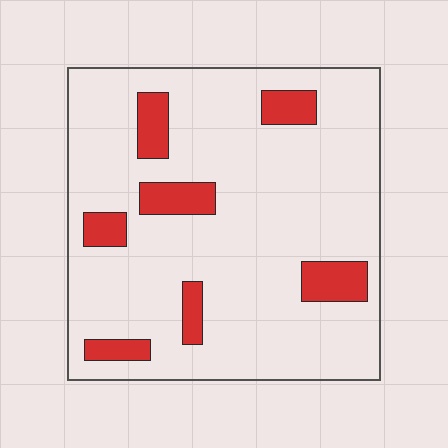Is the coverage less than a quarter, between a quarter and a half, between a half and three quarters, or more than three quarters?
Less than a quarter.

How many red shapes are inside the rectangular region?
7.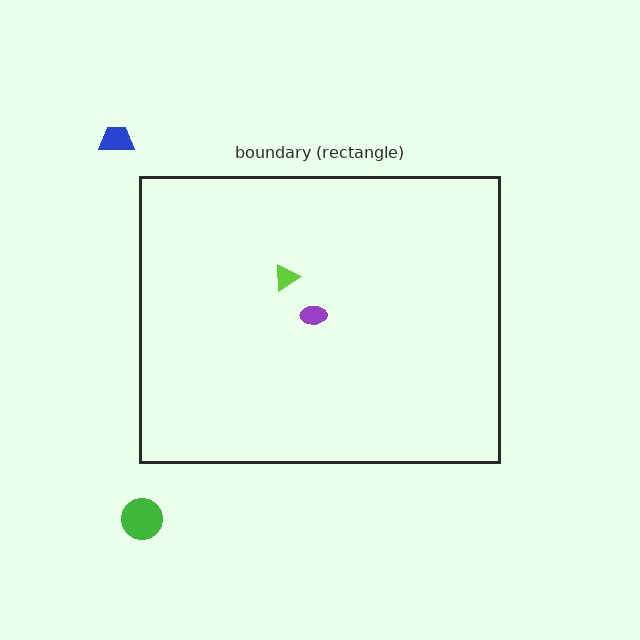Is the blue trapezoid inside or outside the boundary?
Outside.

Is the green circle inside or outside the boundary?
Outside.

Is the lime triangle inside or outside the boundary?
Inside.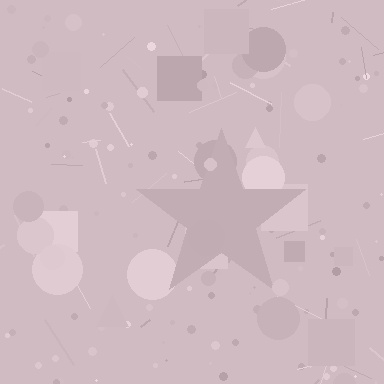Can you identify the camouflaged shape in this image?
The camouflaged shape is a star.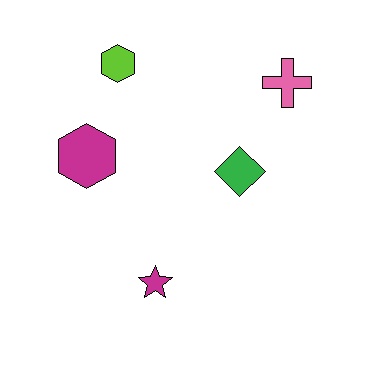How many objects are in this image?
There are 5 objects.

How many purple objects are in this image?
There are no purple objects.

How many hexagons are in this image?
There are 2 hexagons.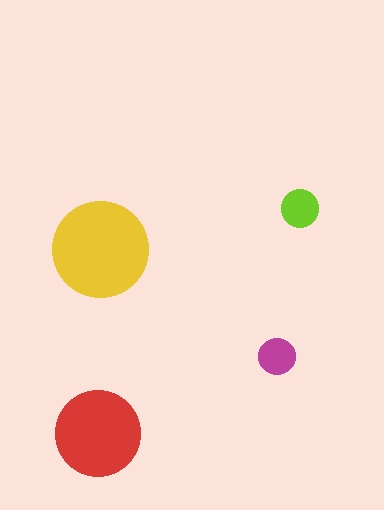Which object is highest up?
The lime circle is topmost.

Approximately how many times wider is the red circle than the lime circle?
About 2.5 times wider.